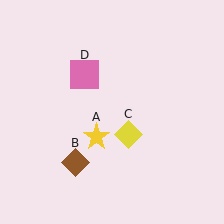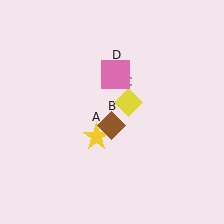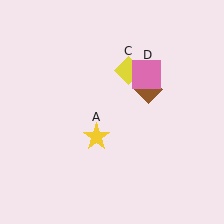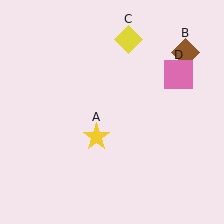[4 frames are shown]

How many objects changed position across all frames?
3 objects changed position: brown diamond (object B), yellow diamond (object C), pink square (object D).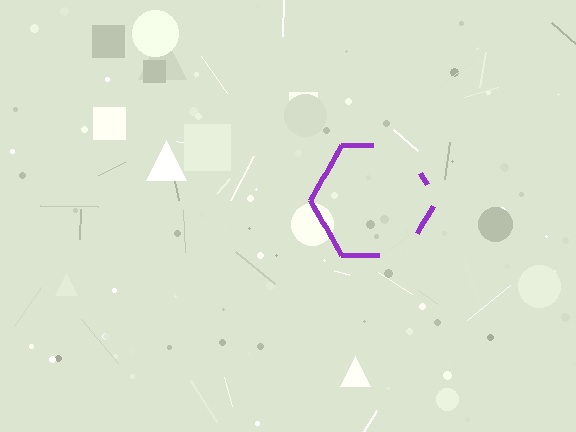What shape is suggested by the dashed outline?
The dashed outline suggests a hexagon.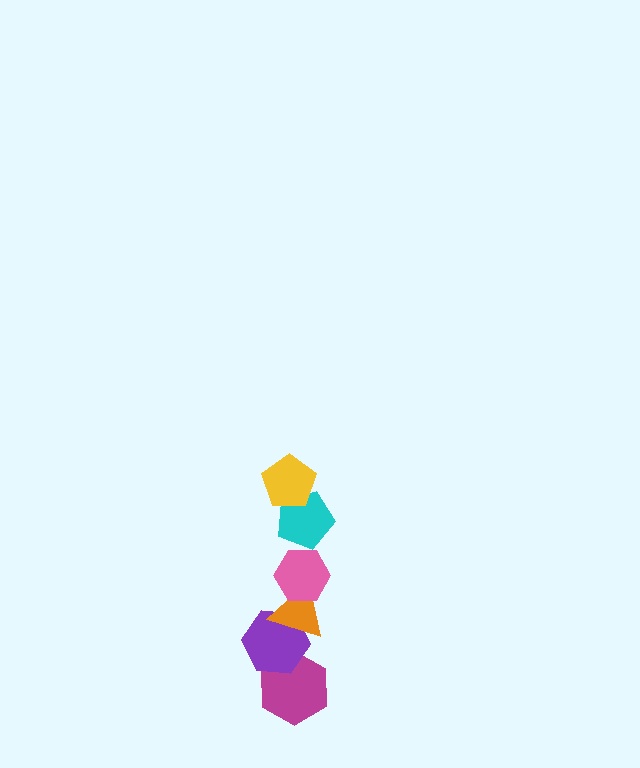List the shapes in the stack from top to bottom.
From top to bottom: the yellow pentagon, the cyan pentagon, the pink hexagon, the orange triangle, the purple hexagon, the magenta hexagon.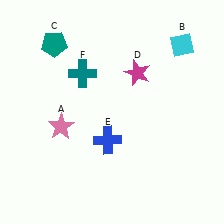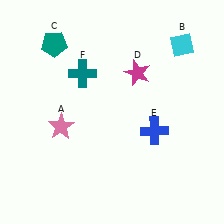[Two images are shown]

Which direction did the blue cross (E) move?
The blue cross (E) moved right.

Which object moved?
The blue cross (E) moved right.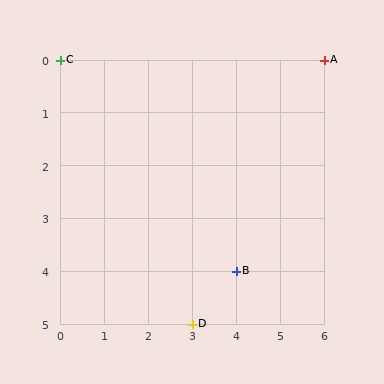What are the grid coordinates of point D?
Point D is at grid coordinates (3, 5).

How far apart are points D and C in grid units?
Points D and C are 3 columns and 5 rows apart (about 5.8 grid units diagonally).